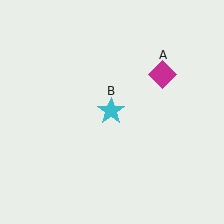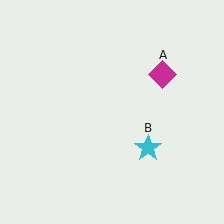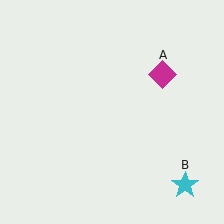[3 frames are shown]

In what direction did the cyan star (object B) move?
The cyan star (object B) moved down and to the right.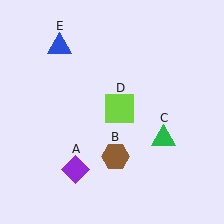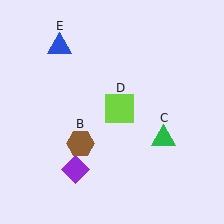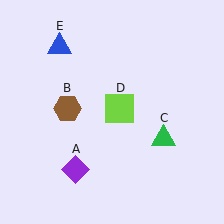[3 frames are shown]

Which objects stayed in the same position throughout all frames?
Purple diamond (object A) and green triangle (object C) and lime square (object D) and blue triangle (object E) remained stationary.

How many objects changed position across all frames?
1 object changed position: brown hexagon (object B).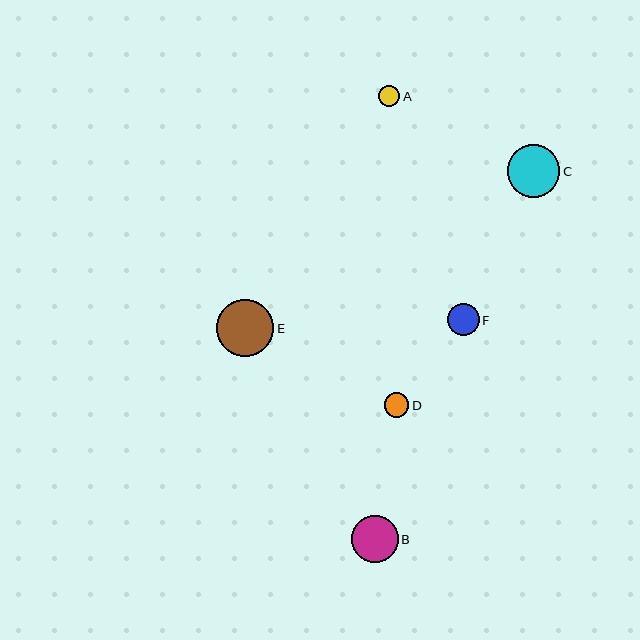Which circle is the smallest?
Circle A is the smallest with a size of approximately 21 pixels.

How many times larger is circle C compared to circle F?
Circle C is approximately 1.7 times the size of circle F.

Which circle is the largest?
Circle E is the largest with a size of approximately 57 pixels.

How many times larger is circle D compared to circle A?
Circle D is approximately 1.1 times the size of circle A.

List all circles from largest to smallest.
From largest to smallest: E, C, B, F, D, A.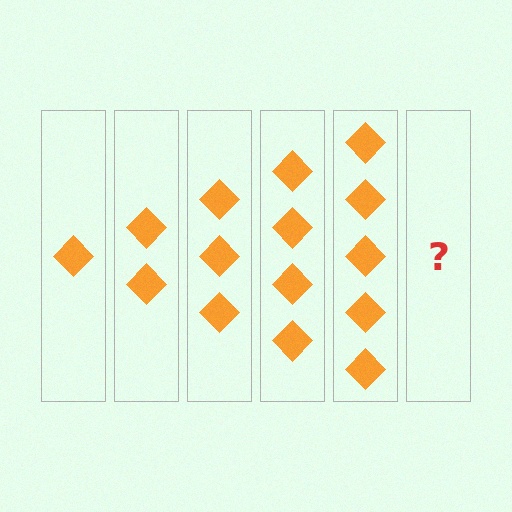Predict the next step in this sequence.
The next step is 6 diamonds.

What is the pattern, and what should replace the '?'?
The pattern is that each step adds one more diamond. The '?' should be 6 diamonds.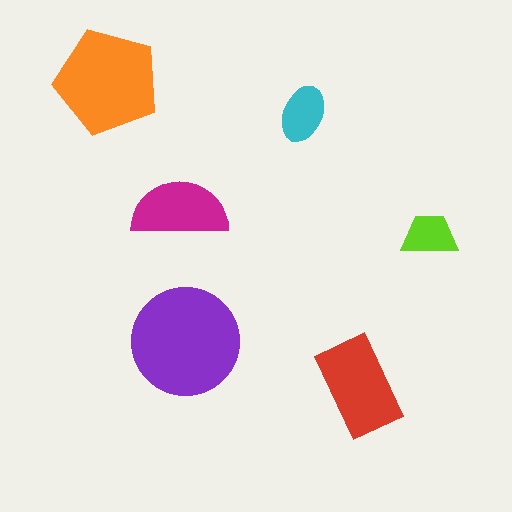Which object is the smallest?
The lime trapezoid.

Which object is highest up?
The orange pentagon is topmost.